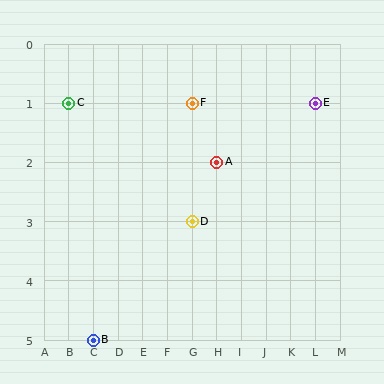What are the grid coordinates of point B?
Point B is at grid coordinates (C, 5).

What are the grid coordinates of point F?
Point F is at grid coordinates (G, 1).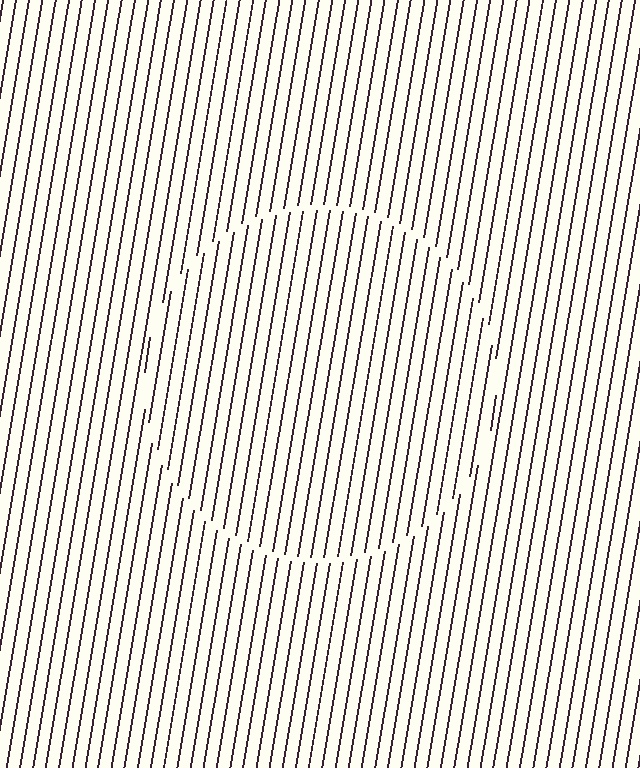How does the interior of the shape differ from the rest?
The interior of the shape contains the same grating, shifted by half a period — the contour is defined by the phase discontinuity where line-ends from the inner and outer gratings abut.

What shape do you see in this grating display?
An illusory circle. The interior of the shape contains the same grating, shifted by half a period — the contour is defined by the phase discontinuity where line-ends from the inner and outer gratings abut.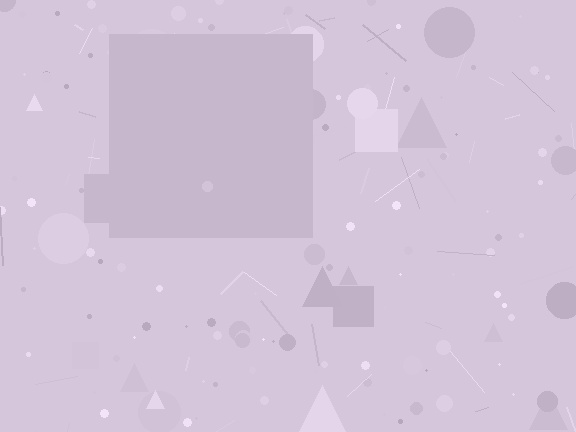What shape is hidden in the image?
A square is hidden in the image.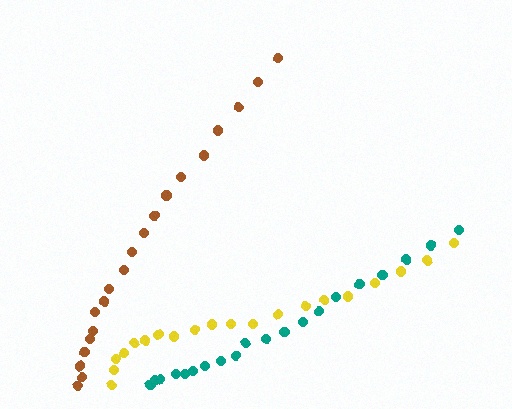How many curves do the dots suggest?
There are 3 distinct paths.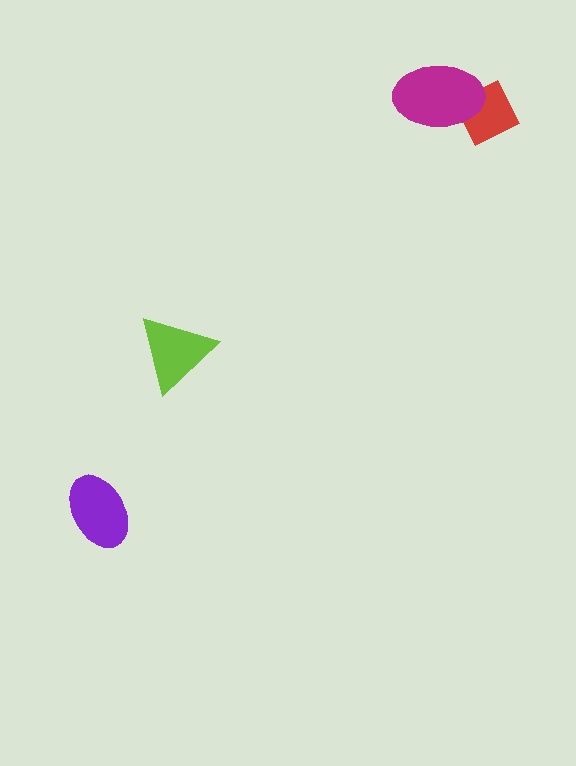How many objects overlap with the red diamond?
1 object overlaps with the red diamond.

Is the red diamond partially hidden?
Yes, it is partially covered by another shape.